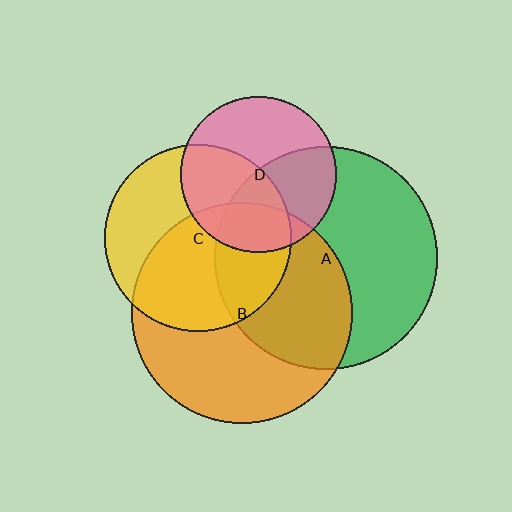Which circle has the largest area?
Circle A (green).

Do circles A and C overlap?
Yes.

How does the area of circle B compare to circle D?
Approximately 2.0 times.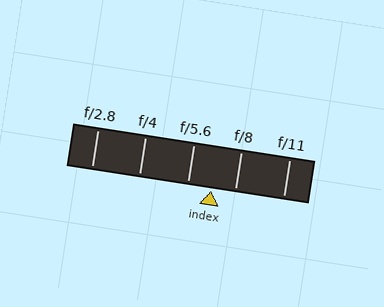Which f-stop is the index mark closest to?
The index mark is closest to f/8.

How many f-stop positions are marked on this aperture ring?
There are 5 f-stop positions marked.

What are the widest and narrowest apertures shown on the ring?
The widest aperture shown is f/2.8 and the narrowest is f/11.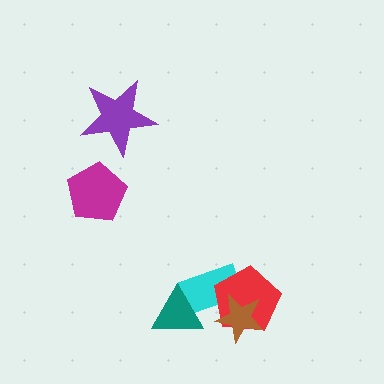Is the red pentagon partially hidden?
Yes, it is partially covered by another shape.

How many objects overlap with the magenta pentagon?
0 objects overlap with the magenta pentagon.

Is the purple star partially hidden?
No, no other shape covers it.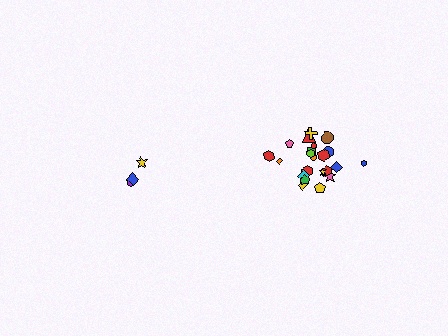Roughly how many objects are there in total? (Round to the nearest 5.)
Roughly 25 objects in total.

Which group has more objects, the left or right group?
The right group.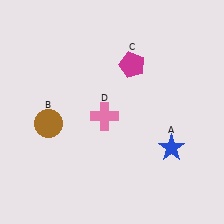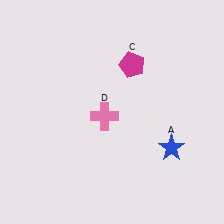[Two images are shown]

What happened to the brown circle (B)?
The brown circle (B) was removed in Image 2. It was in the bottom-left area of Image 1.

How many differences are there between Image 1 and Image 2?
There is 1 difference between the two images.